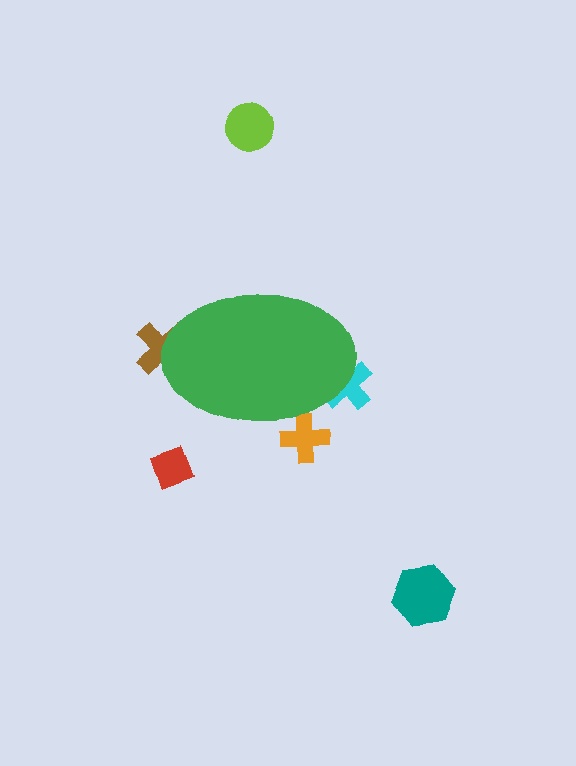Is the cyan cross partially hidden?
Yes, the cyan cross is partially hidden behind the green ellipse.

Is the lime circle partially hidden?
No, the lime circle is fully visible.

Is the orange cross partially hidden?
Yes, the orange cross is partially hidden behind the green ellipse.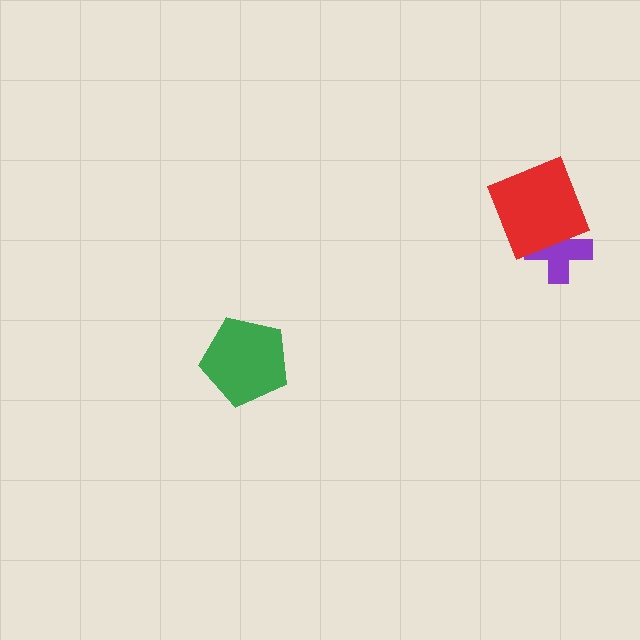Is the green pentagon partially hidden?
No, no other shape covers it.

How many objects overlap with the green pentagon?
0 objects overlap with the green pentagon.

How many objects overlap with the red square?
1 object overlaps with the red square.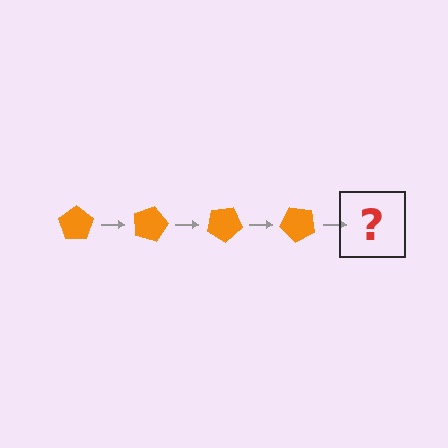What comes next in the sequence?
The next element should be an orange pentagon rotated 60 degrees.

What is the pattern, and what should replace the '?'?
The pattern is that the pentagon rotates 15 degrees each step. The '?' should be an orange pentagon rotated 60 degrees.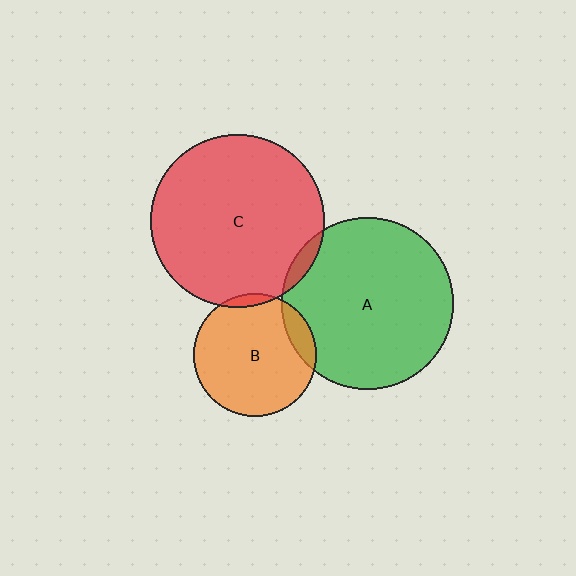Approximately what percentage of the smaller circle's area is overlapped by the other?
Approximately 5%.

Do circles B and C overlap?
Yes.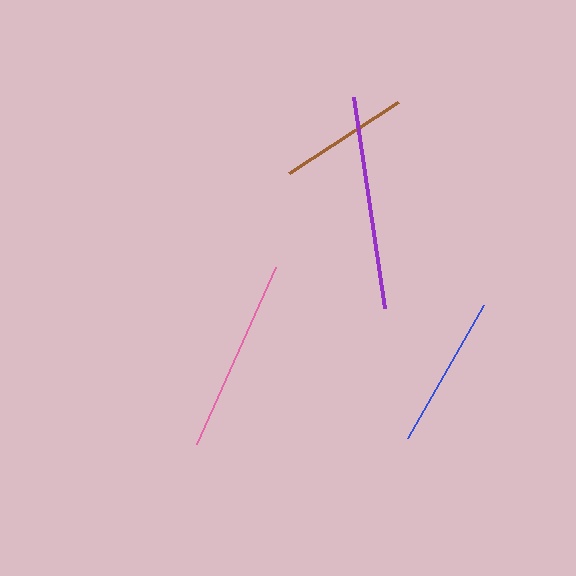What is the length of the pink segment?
The pink segment is approximately 194 pixels long.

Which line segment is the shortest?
The brown line is the shortest at approximately 130 pixels.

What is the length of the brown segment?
The brown segment is approximately 130 pixels long.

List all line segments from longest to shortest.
From longest to shortest: purple, pink, blue, brown.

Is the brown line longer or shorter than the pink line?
The pink line is longer than the brown line.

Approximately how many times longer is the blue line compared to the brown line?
The blue line is approximately 1.2 times the length of the brown line.